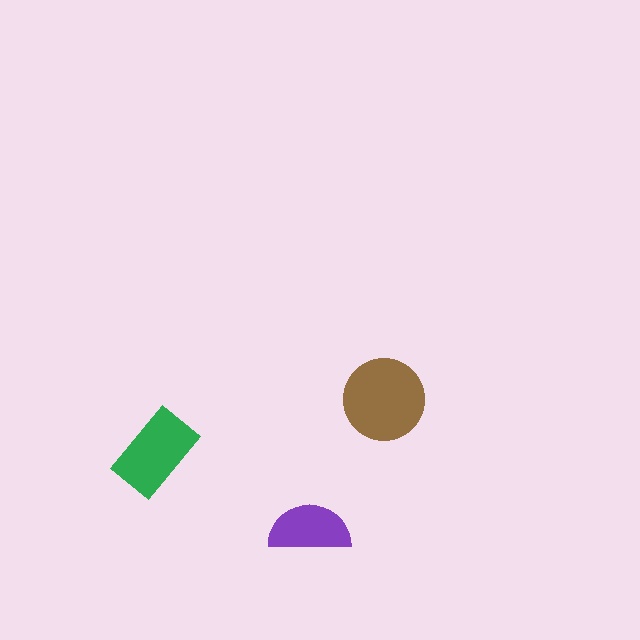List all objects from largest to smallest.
The brown circle, the green rectangle, the purple semicircle.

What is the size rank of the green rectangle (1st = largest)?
2nd.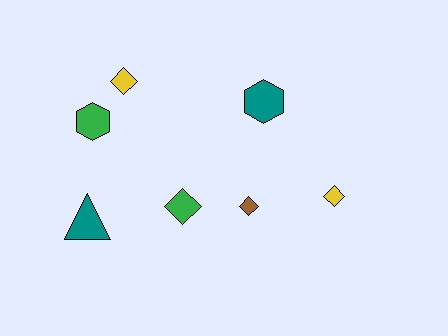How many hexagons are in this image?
There are 2 hexagons.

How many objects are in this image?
There are 7 objects.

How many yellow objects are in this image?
There are 2 yellow objects.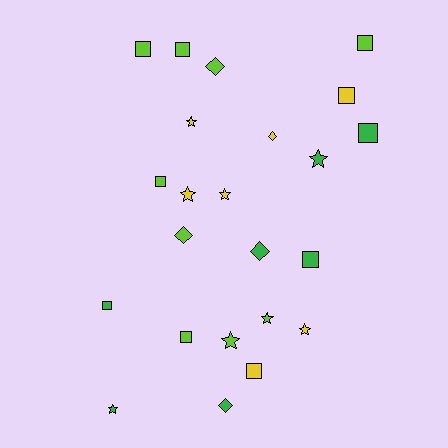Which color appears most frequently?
Lime, with 9 objects.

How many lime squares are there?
There are 5 lime squares.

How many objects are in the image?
There are 23 objects.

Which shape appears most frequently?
Square, with 10 objects.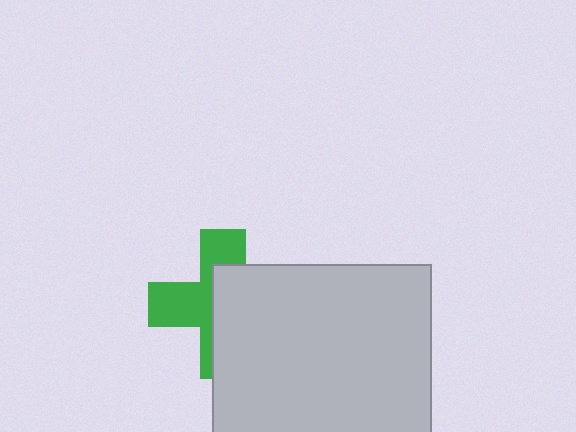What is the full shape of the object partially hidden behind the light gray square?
The partially hidden object is a green cross.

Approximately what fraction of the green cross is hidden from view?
Roughly 54% of the green cross is hidden behind the light gray square.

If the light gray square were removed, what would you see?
You would see the complete green cross.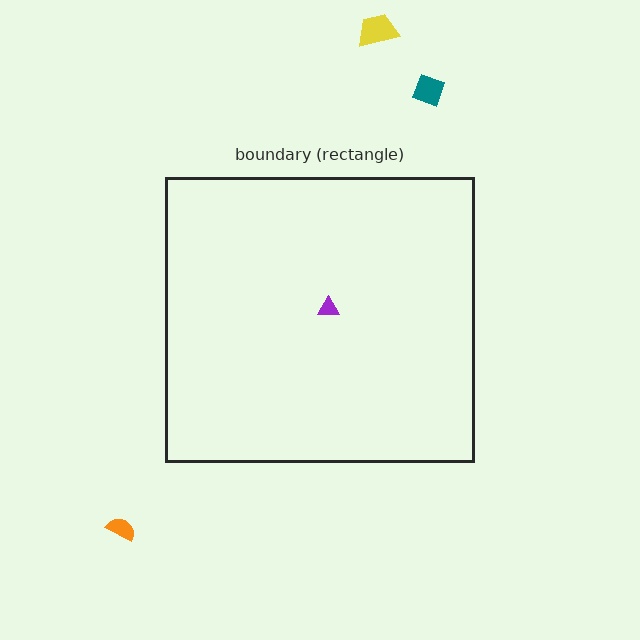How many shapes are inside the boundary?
1 inside, 3 outside.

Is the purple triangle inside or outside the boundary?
Inside.